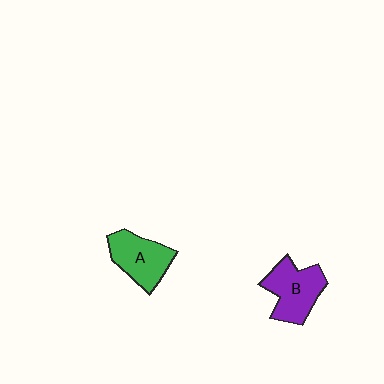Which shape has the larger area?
Shape B (purple).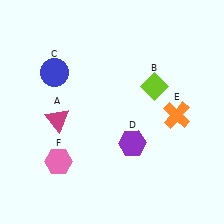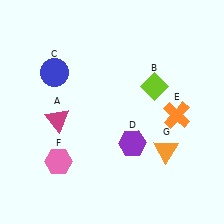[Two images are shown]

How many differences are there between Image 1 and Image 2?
There is 1 difference between the two images.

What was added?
An orange triangle (G) was added in Image 2.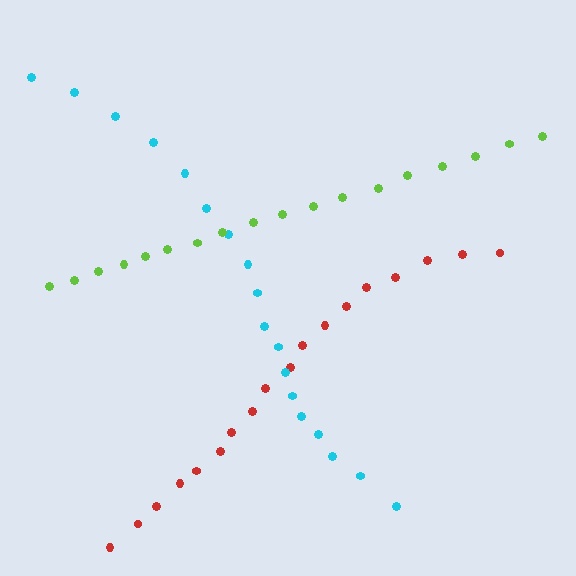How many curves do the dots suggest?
There are 3 distinct paths.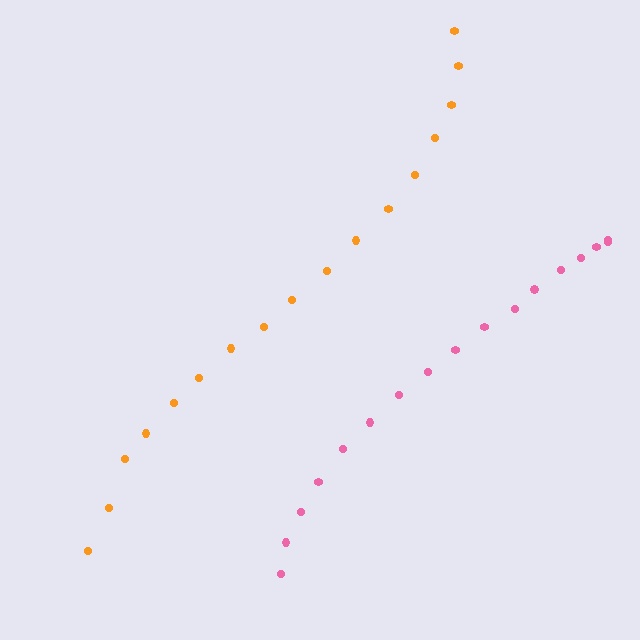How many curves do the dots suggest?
There are 2 distinct paths.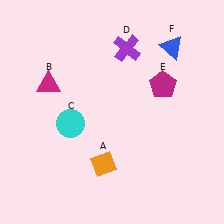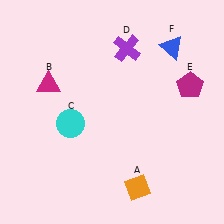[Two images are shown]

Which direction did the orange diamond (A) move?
The orange diamond (A) moved right.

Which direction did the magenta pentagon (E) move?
The magenta pentagon (E) moved right.